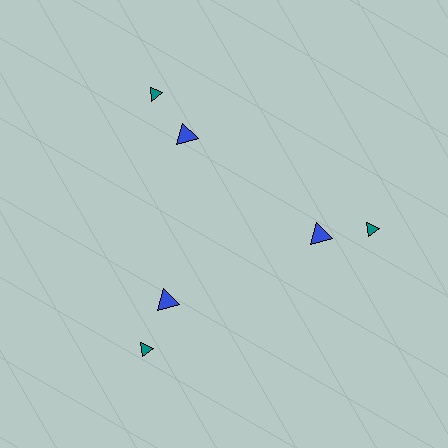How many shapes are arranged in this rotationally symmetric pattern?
There are 6 shapes, arranged in 3 groups of 2.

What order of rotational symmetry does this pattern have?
This pattern has 3-fold rotational symmetry.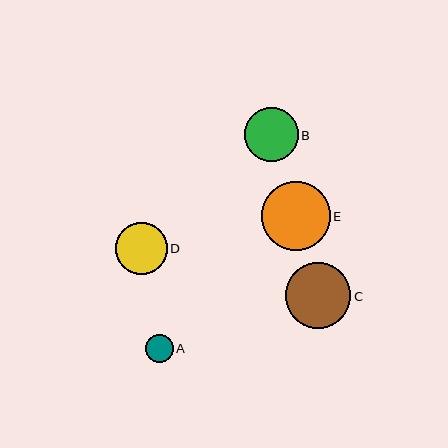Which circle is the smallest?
Circle A is the smallest with a size of approximately 28 pixels.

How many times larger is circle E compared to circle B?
Circle E is approximately 1.3 times the size of circle B.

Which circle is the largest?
Circle E is the largest with a size of approximately 69 pixels.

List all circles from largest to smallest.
From largest to smallest: E, C, B, D, A.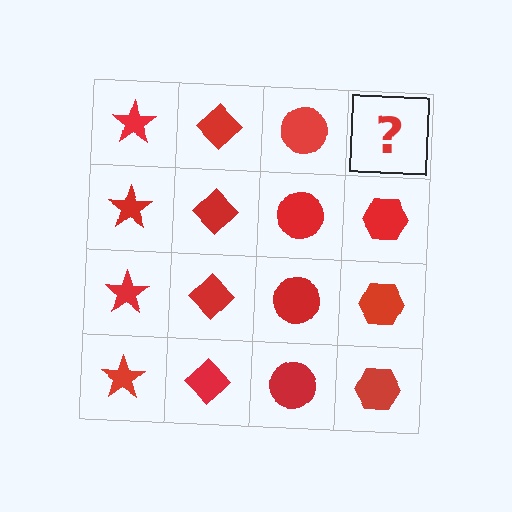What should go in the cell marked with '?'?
The missing cell should contain a red hexagon.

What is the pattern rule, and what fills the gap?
The rule is that each column has a consistent shape. The gap should be filled with a red hexagon.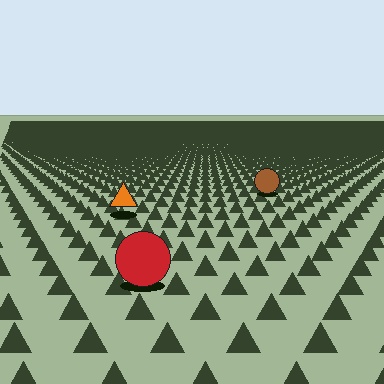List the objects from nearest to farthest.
From nearest to farthest: the red circle, the orange triangle, the brown circle.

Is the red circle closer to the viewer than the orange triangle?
Yes. The red circle is closer — you can tell from the texture gradient: the ground texture is coarser near it.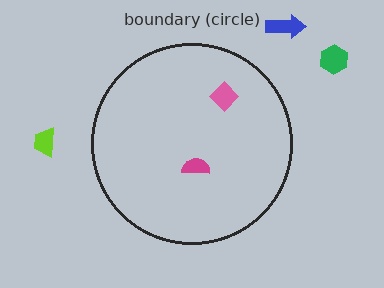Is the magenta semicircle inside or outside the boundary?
Inside.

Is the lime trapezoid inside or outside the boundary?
Outside.